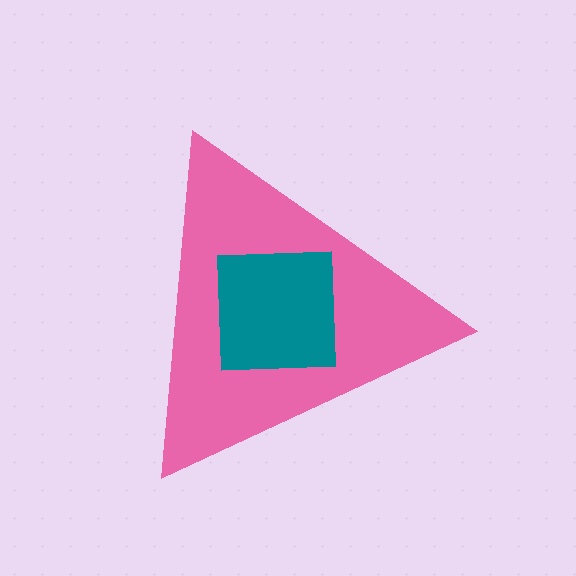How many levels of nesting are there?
2.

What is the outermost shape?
The pink triangle.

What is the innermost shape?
The teal square.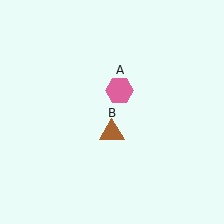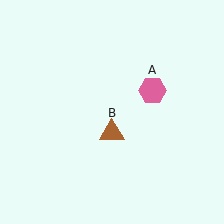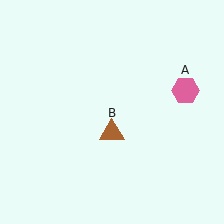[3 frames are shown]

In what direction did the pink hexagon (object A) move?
The pink hexagon (object A) moved right.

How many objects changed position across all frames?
1 object changed position: pink hexagon (object A).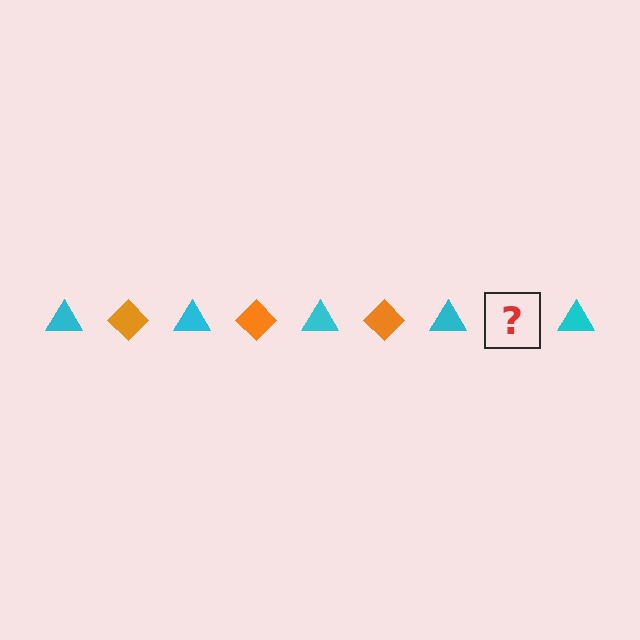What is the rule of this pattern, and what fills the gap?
The rule is that the pattern alternates between cyan triangle and orange diamond. The gap should be filled with an orange diamond.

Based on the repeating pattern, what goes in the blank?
The blank should be an orange diamond.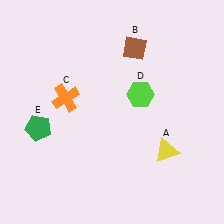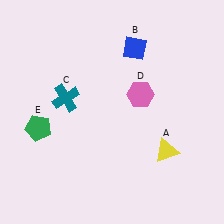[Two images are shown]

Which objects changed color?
B changed from brown to blue. C changed from orange to teal. D changed from lime to pink.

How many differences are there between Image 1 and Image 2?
There are 3 differences between the two images.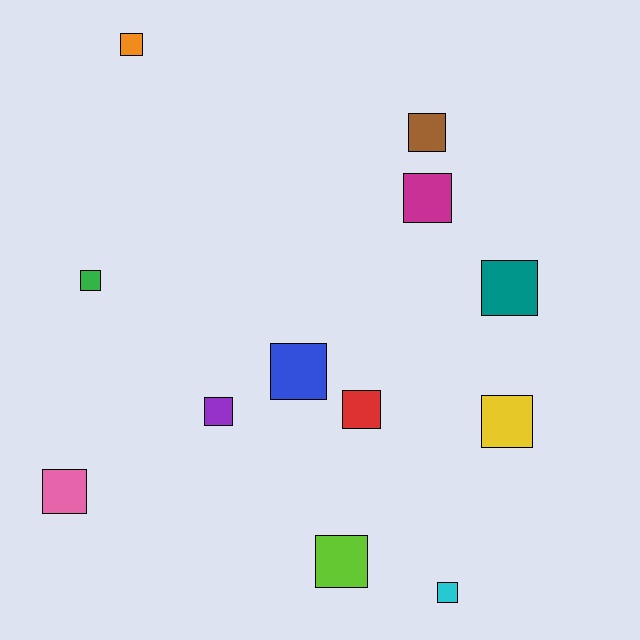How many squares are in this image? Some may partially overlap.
There are 12 squares.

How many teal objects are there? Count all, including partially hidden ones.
There is 1 teal object.